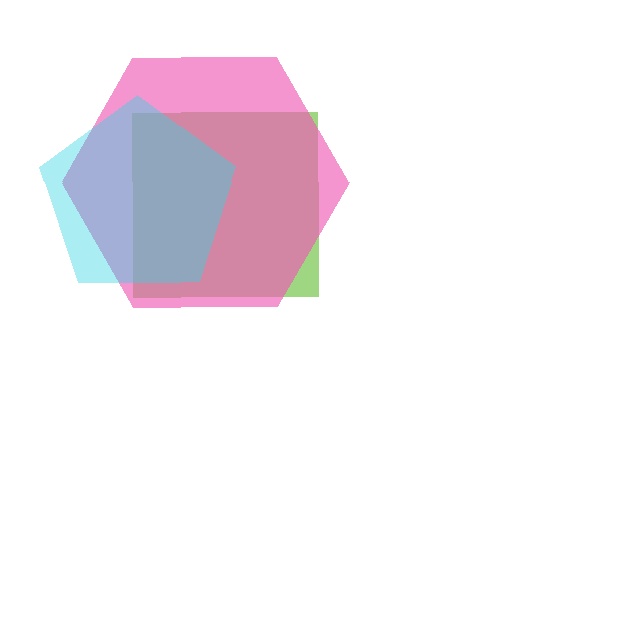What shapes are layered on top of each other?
The layered shapes are: a lime square, a pink hexagon, a cyan pentagon.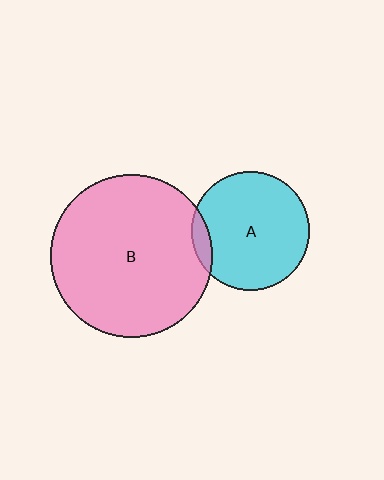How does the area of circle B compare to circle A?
Approximately 1.9 times.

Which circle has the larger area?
Circle B (pink).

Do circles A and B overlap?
Yes.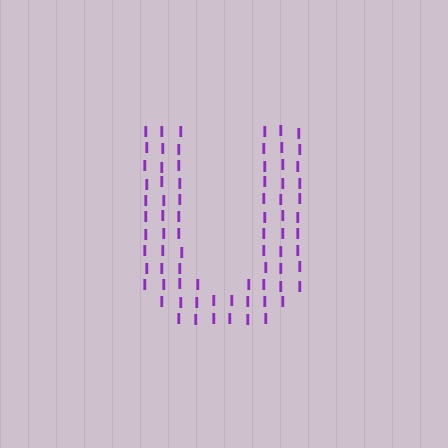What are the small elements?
The small elements are letter I's.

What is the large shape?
The large shape is the letter U.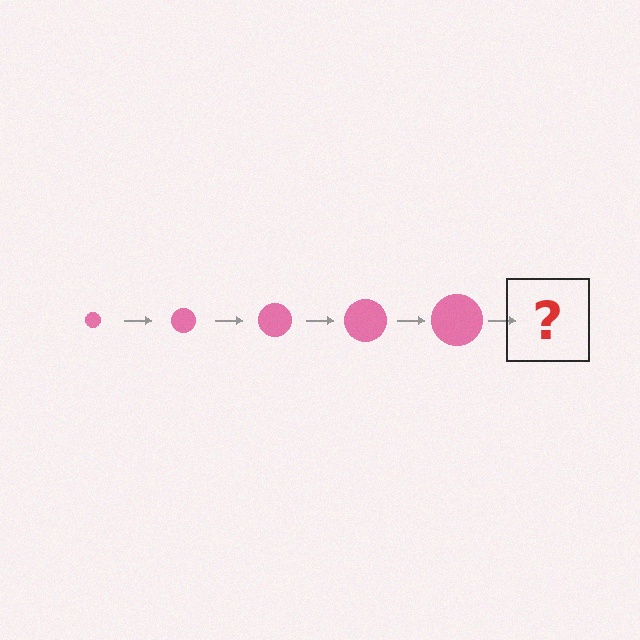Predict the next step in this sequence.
The next step is a pink circle, larger than the previous one.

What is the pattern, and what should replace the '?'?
The pattern is that the circle gets progressively larger each step. The '?' should be a pink circle, larger than the previous one.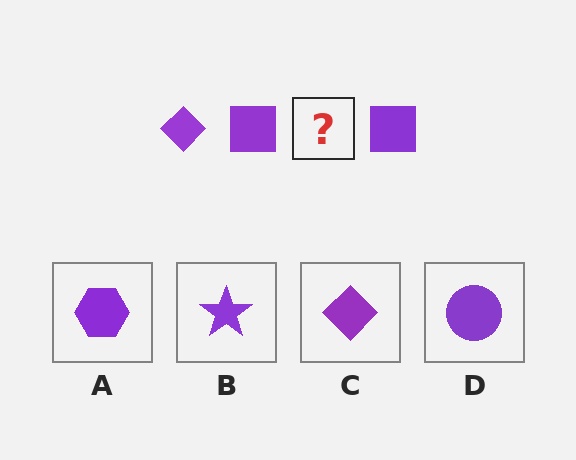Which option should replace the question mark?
Option C.